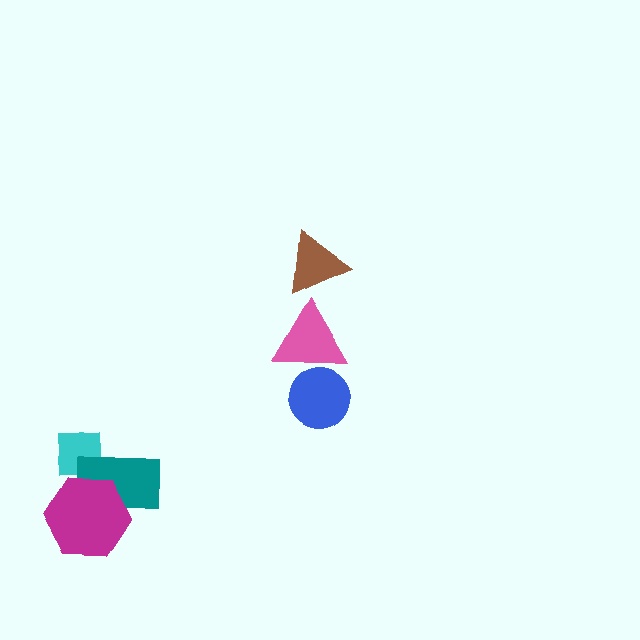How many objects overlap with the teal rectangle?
2 objects overlap with the teal rectangle.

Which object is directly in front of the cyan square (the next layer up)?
The teal rectangle is directly in front of the cyan square.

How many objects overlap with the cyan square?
2 objects overlap with the cyan square.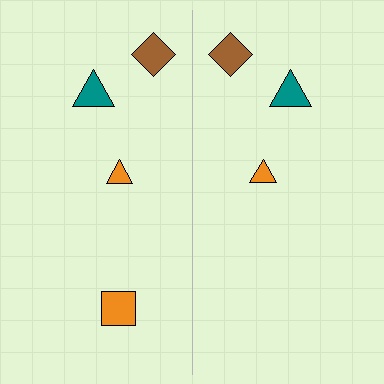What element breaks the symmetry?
A orange square is missing from the right side.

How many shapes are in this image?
There are 7 shapes in this image.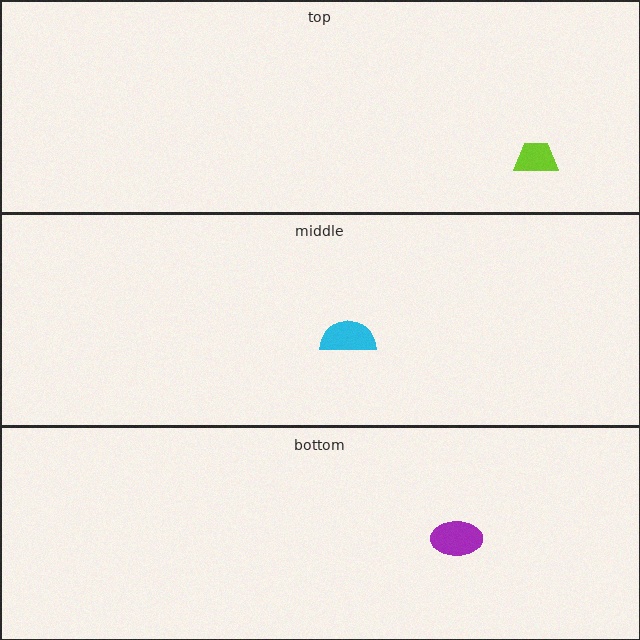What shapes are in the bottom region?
The purple ellipse.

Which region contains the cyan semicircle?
The middle region.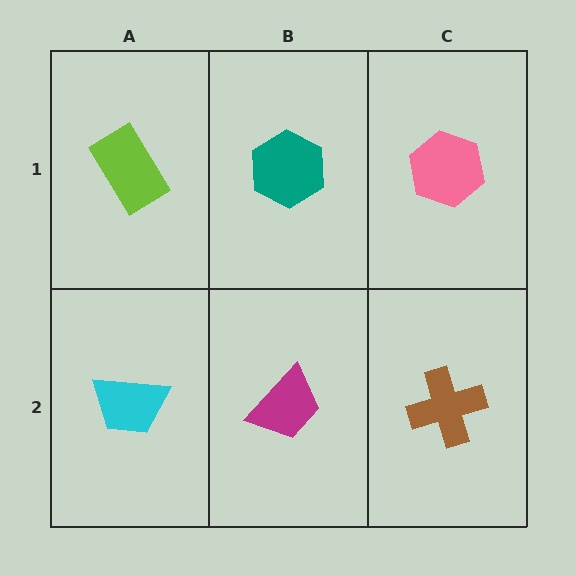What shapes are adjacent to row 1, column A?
A cyan trapezoid (row 2, column A), a teal hexagon (row 1, column B).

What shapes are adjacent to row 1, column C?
A brown cross (row 2, column C), a teal hexagon (row 1, column B).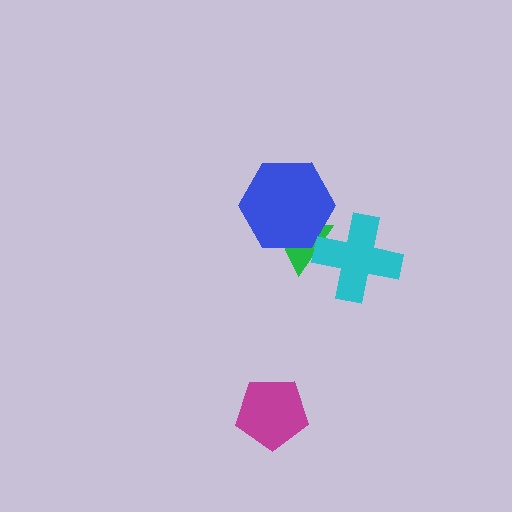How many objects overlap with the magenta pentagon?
0 objects overlap with the magenta pentagon.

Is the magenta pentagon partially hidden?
No, no other shape covers it.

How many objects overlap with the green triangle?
2 objects overlap with the green triangle.